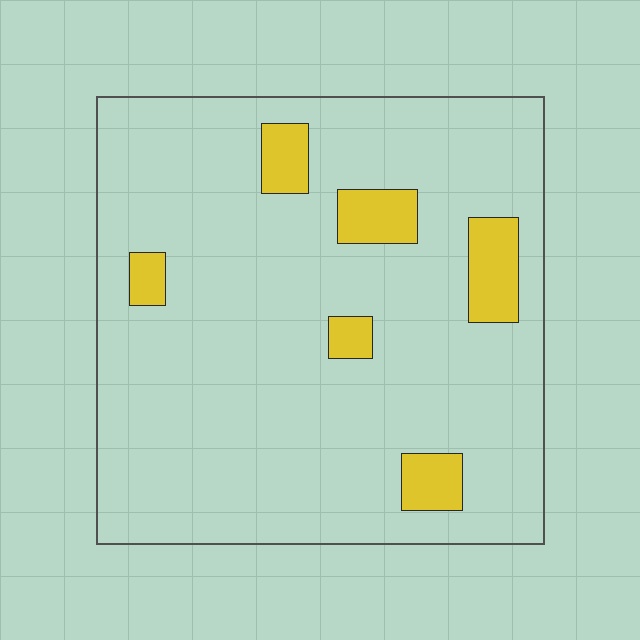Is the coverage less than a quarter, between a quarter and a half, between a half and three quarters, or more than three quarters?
Less than a quarter.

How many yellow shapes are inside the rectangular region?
6.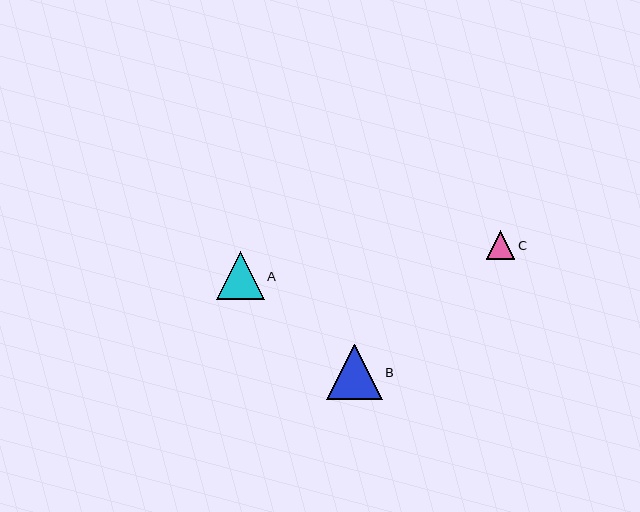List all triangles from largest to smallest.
From largest to smallest: B, A, C.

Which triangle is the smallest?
Triangle C is the smallest with a size of approximately 29 pixels.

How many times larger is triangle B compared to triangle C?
Triangle B is approximately 1.9 times the size of triangle C.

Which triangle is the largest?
Triangle B is the largest with a size of approximately 56 pixels.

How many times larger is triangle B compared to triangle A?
Triangle B is approximately 1.2 times the size of triangle A.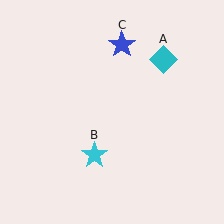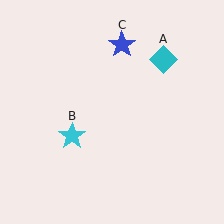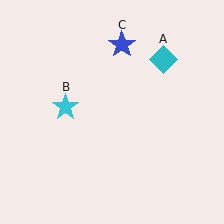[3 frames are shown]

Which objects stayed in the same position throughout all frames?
Cyan diamond (object A) and blue star (object C) remained stationary.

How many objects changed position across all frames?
1 object changed position: cyan star (object B).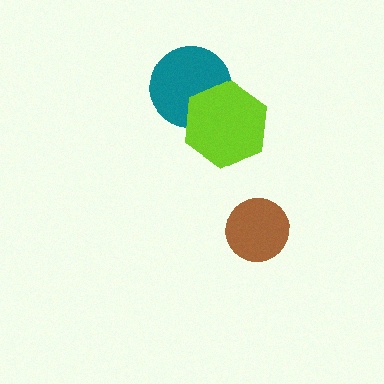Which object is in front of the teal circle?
The lime hexagon is in front of the teal circle.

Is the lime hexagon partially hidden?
No, no other shape covers it.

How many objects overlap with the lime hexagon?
1 object overlaps with the lime hexagon.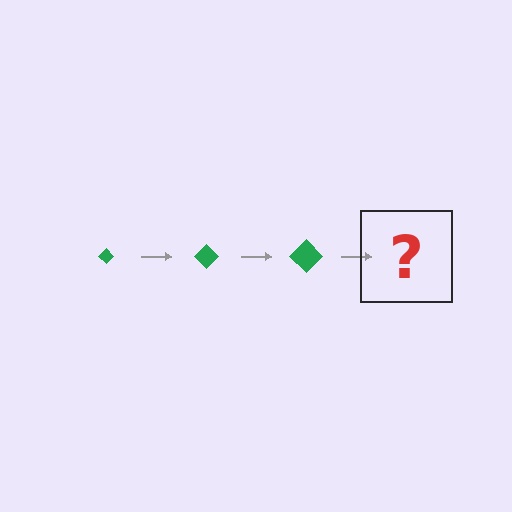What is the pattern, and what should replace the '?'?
The pattern is that the diamond gets progressively larger each step. The '?' should be a green diamond, larger than the previous one.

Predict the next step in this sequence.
The next step is a green diamond, larger than the previous one.